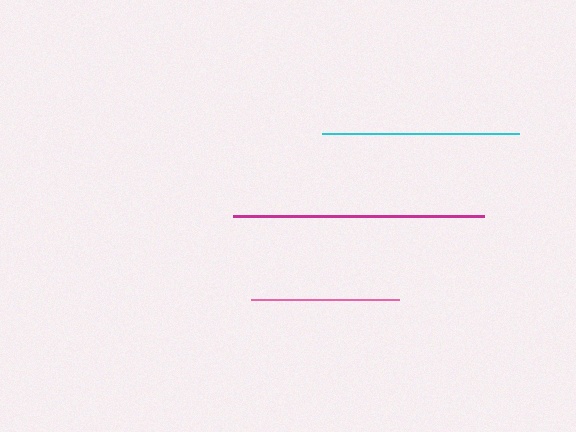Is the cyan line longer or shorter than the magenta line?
The magenta line is longer than the cyan line.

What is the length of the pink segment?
The pink segment is approximately 148 pixels long.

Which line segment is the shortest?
The pink line is the shortest at approximately 148 pixels.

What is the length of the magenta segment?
The magenta segment is approximately 251 pixels long.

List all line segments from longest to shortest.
From longest to shortest: magenta, cyan, pink.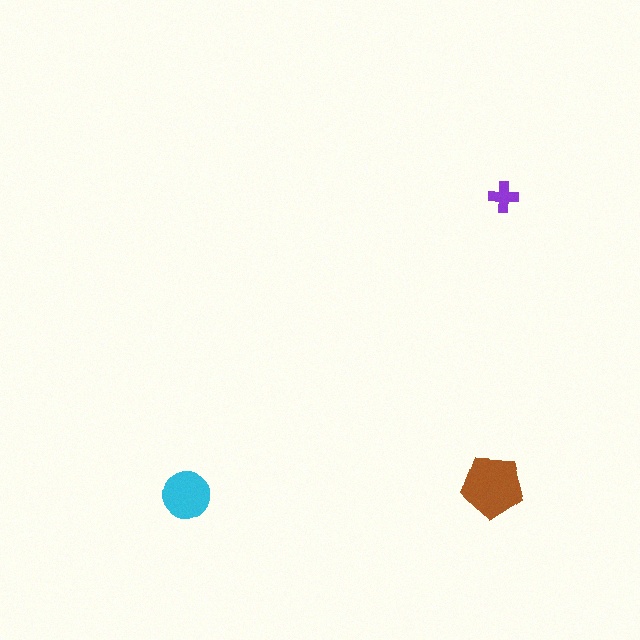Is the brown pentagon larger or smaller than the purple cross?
Larger.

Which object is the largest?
The brown pentagon.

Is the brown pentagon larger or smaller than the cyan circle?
Larger.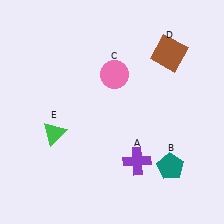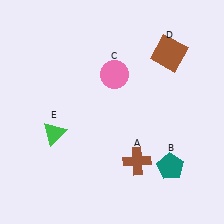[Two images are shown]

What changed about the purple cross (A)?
In Image 1, A is purple. In Image 2, it changed to brown.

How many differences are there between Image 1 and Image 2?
There is 1 difference between the two images.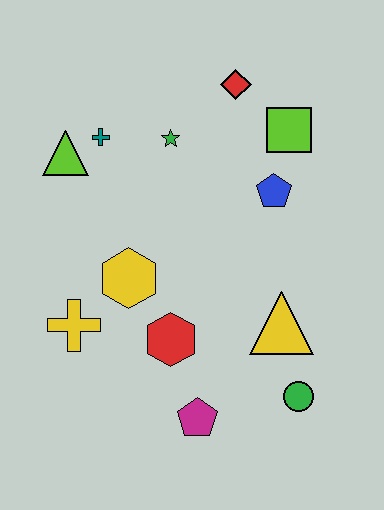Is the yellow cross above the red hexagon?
Yes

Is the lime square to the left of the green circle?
Yes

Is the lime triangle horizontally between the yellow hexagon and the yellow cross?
No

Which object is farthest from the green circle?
The lime triangle is farthest from the green circle.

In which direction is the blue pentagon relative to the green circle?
The blue pentagon is above the green circle.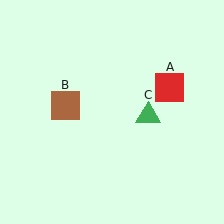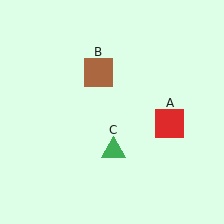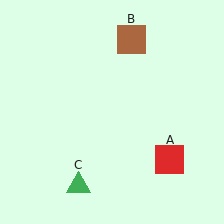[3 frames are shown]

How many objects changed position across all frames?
3 objects changed position: red square (object A), brown square (object B), green triangle (object C).